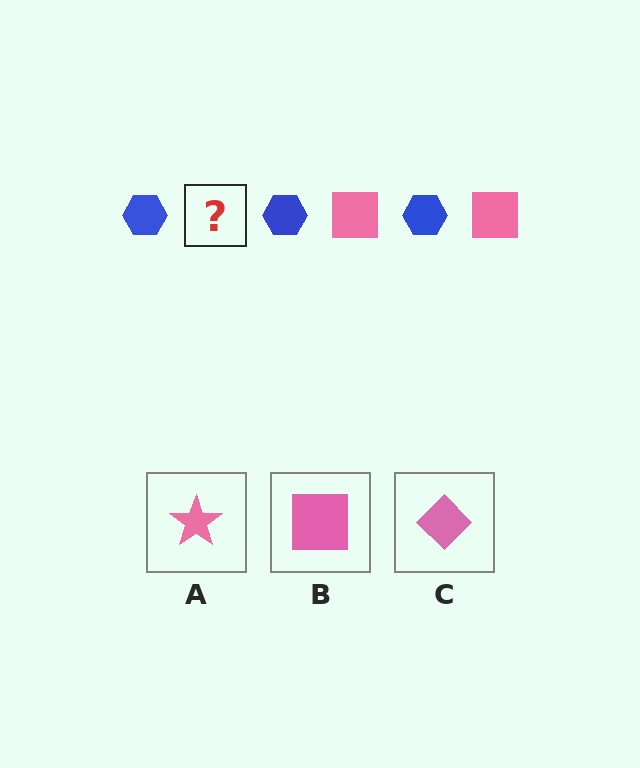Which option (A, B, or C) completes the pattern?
B.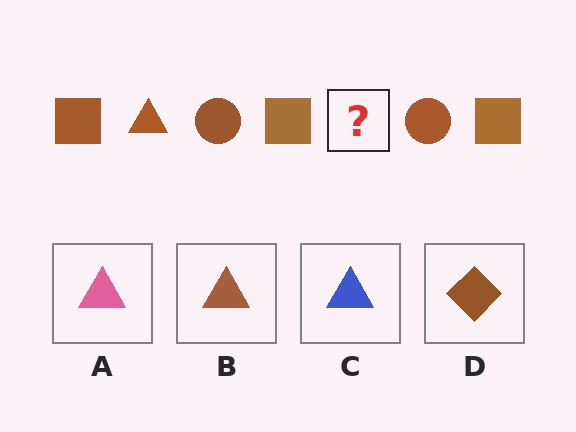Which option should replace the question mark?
Option B.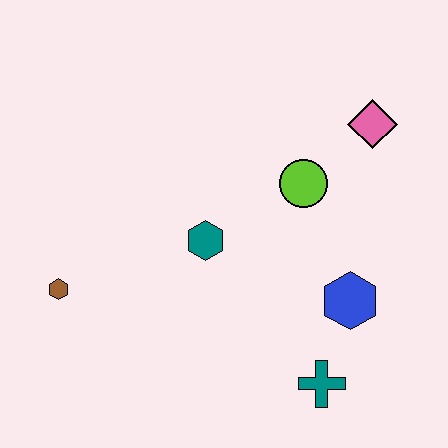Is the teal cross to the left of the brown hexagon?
No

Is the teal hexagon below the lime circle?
Yes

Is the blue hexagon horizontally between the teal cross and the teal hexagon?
No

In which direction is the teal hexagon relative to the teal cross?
The teal hexagon is above the teal cross.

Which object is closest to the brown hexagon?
The teal hexagon is closest to the brown hexagon.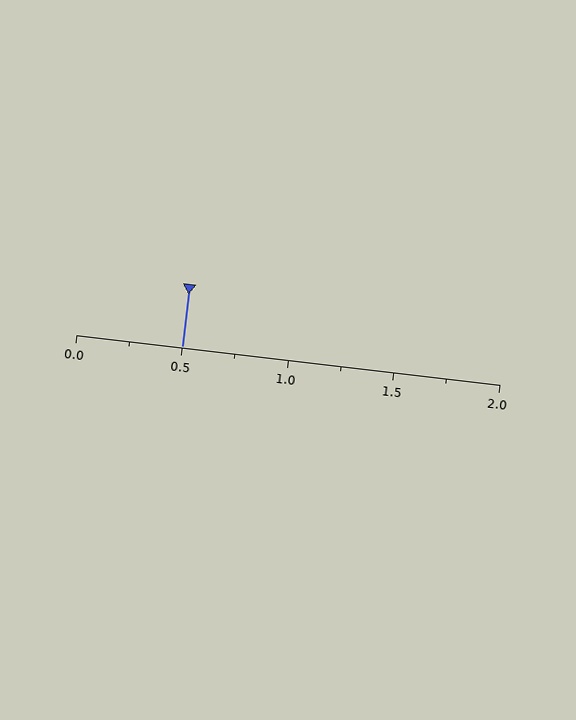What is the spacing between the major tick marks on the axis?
The major ticks are spaced 0.5 apart.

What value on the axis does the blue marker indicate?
The marker indicates approximately 0.5.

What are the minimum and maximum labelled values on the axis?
The axis runs from 0.0 to 2.0.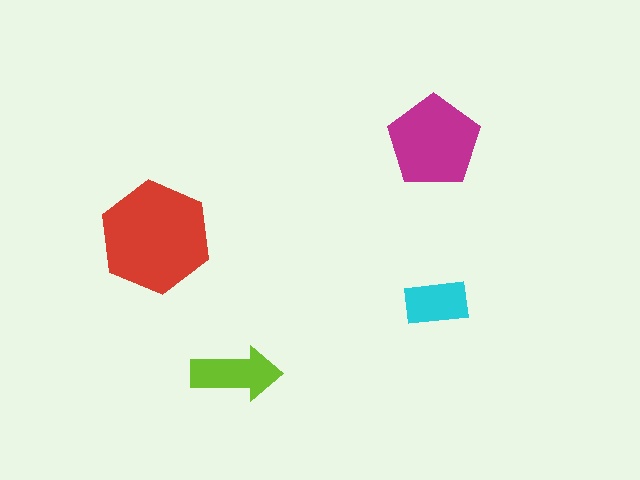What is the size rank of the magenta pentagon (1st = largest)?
2nd.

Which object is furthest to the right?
The cyan rectangle is rightmost.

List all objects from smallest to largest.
The cyan rectangle, the lime arrow, the magenta pentagon, the red hexagon.